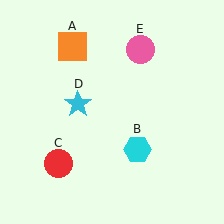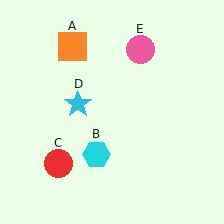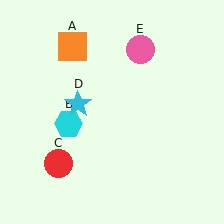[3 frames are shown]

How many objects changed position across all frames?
1 object changed position: cyan hexagon (object B).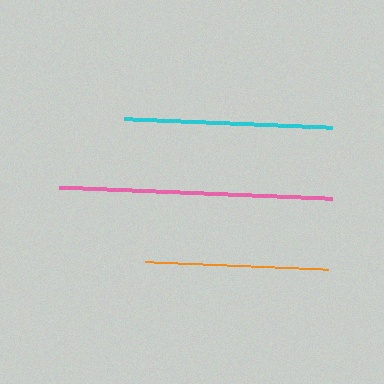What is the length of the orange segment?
The orange segment is approximately 184 pixels long.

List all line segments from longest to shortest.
From longest to shortest: pink, cyan, orange.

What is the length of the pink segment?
The pink segment is approximately 273 pixels long.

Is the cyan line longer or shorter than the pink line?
The pink line is longer than the cyan line.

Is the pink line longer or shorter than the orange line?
The pink line is longer than the orange line.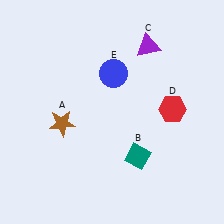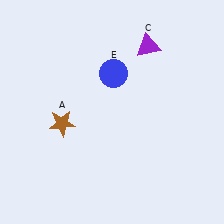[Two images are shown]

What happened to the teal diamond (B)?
The teal diamond (B) was removed in Image 2. It was in the bottom-right area of Image 1.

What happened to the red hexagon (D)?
The red hexagon (D) was removed in Image 2. It was in the top-right area of Image 1.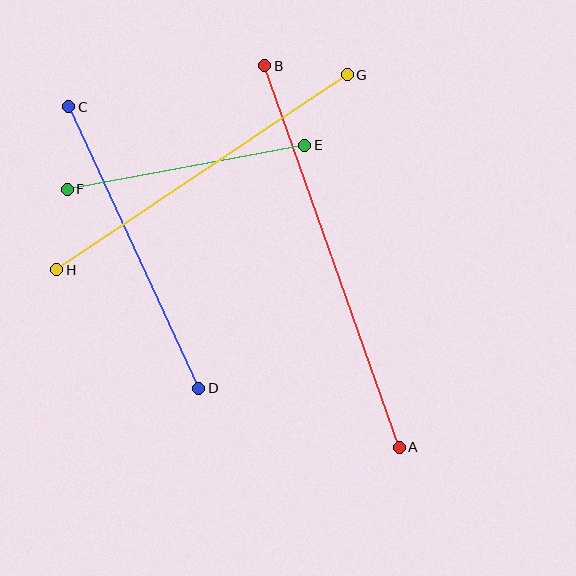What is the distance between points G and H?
The distance is approximately 350 pixels.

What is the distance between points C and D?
The distance is approximately 310 pixels.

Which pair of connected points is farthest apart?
Points A and B are farthest apart.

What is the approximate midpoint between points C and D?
The midpoint is at approximately (134, 247) pixels.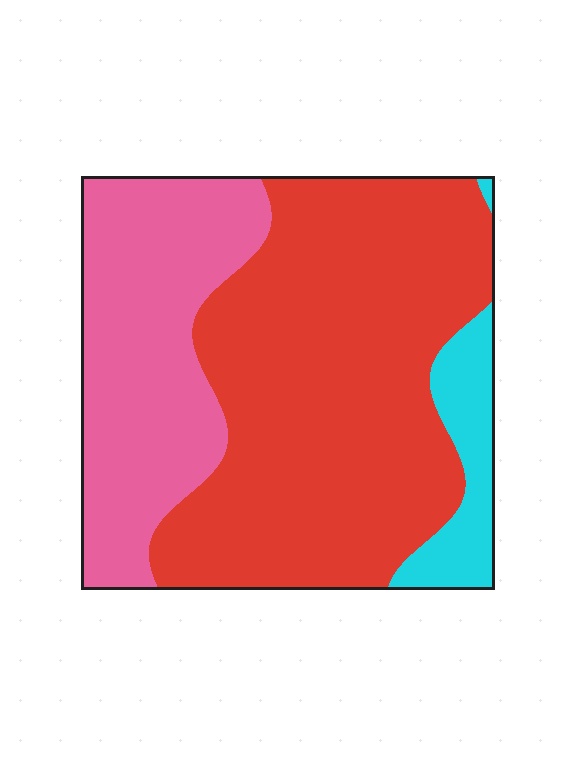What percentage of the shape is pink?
Pink takes up between a sixth and a third of the shape.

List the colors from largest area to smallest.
From largest to smallest: red, pink, cyan.